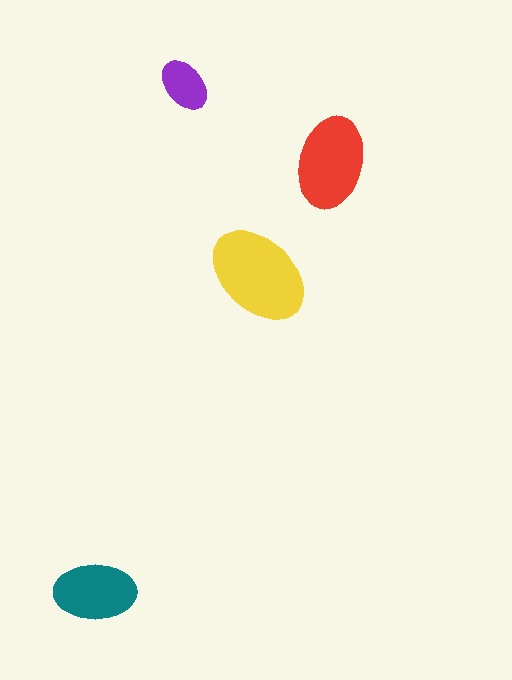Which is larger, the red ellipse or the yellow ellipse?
The yellow one.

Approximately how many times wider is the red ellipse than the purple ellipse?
About 1.5 times wider.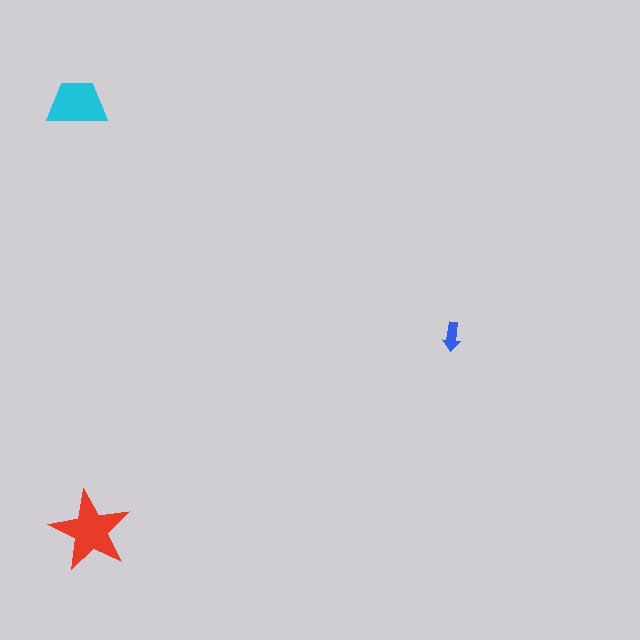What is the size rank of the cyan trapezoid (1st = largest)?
2nd.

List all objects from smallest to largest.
The blue arrow, the cyan trapezoid, the red star.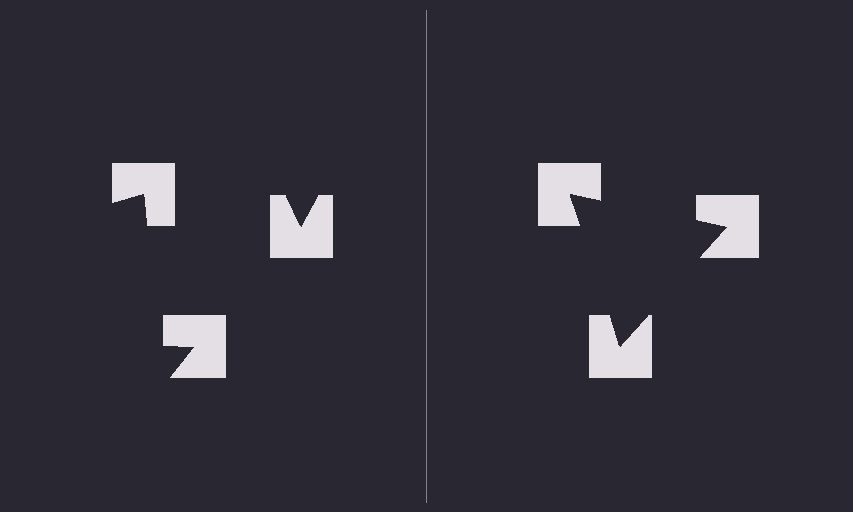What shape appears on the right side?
An illusory triangle.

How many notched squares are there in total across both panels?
6 — 3 on each side.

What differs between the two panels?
The notched squares are positioned identically on both sides; only the wedge orientations differ. On the right they align to a triangle; on the left they are misaligned.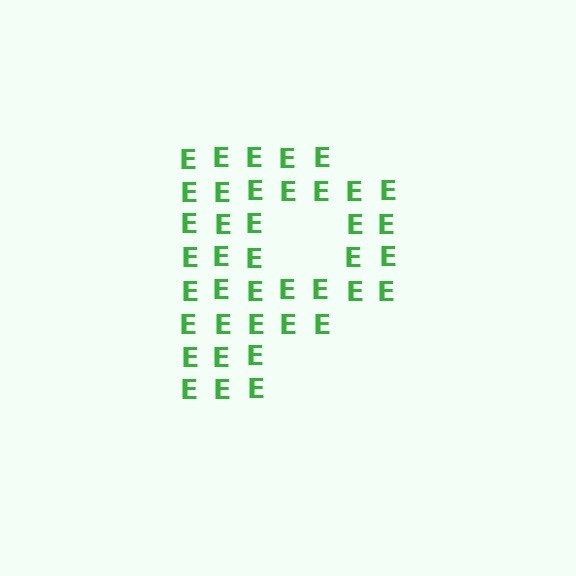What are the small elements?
The small elements are letter E's.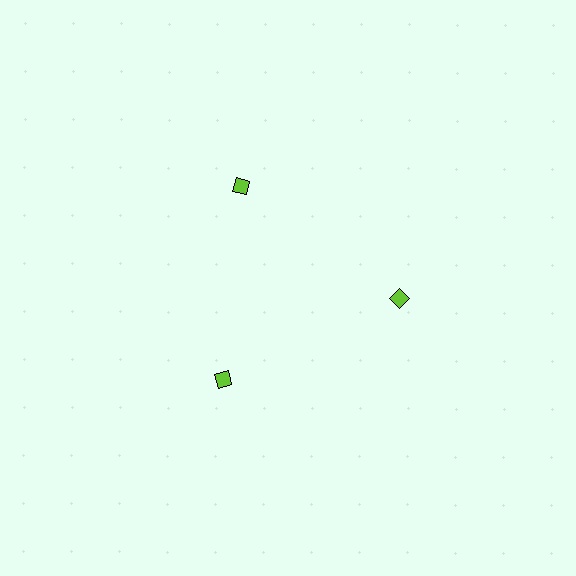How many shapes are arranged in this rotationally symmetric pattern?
There are 3 shapes, arranged in 3 groups of 1.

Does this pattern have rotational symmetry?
Yes, this pattern has 3-fold rotational symmetry. It looks the same after rotating 120 degrees around the center.